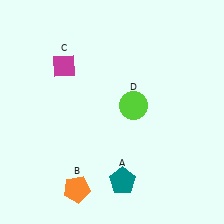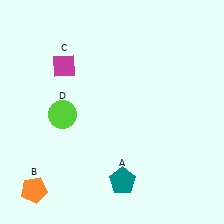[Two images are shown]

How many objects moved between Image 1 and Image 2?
2 objects moved between the two images.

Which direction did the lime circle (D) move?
The lime circle (D) moved left.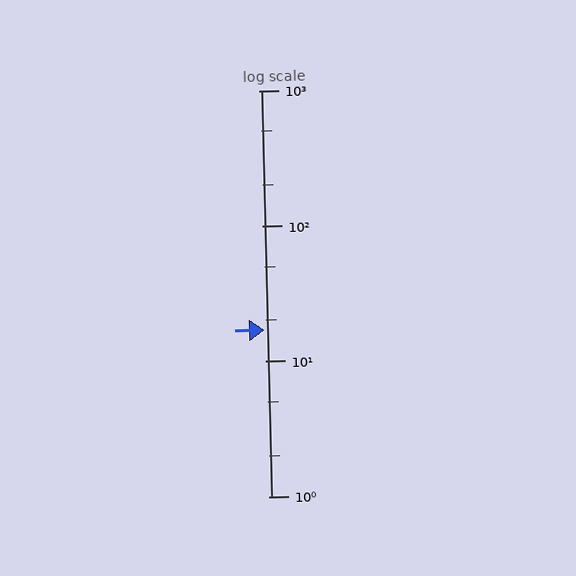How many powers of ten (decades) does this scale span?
The scale spans 3 decades, from 1 to 1000.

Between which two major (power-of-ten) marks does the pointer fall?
The pointer is between 10 and 100.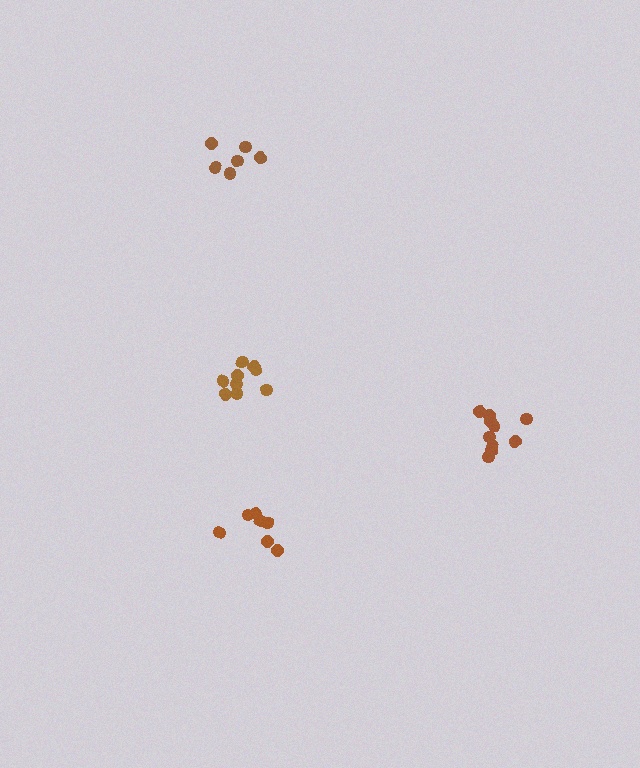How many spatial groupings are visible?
There are 4 spatial groupings.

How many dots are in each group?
Group 1: 9 dots, Group 2: 6 dots, Group 3: 7 dots, Group 4: 10 dots (32 total).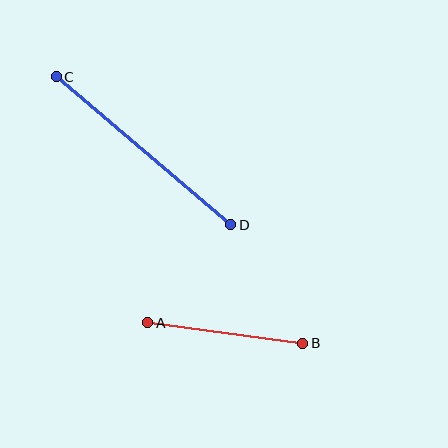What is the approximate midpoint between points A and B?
The midpoint is at approximately (225, 333) pixels.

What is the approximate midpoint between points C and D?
The midpoint is at approximately (143, 151) pixels.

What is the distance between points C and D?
The distance is approximately 229 pixels.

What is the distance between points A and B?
The distance is approximately 156 pixels.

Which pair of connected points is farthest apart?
Points C and D are farthest apart.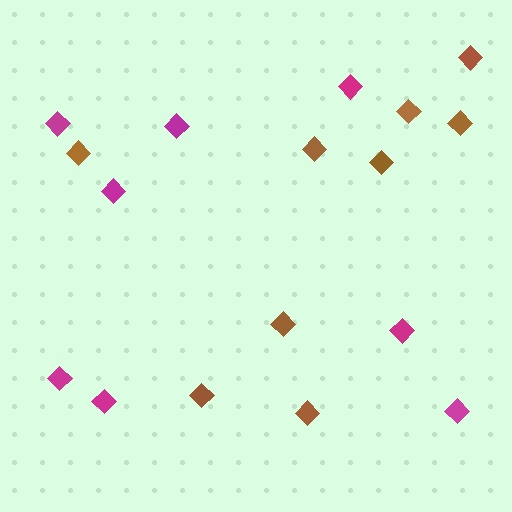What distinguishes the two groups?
There are 2 groups: one group of brown diamonds (9) and one group of magenta diamonds (8).